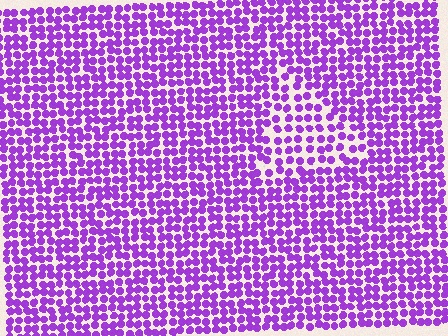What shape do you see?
I see a triangle.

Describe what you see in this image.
The image contains small purple elements arranged at two different densities. A triangle-shaped region is visible where the elements are less densely packed than the surrounding area.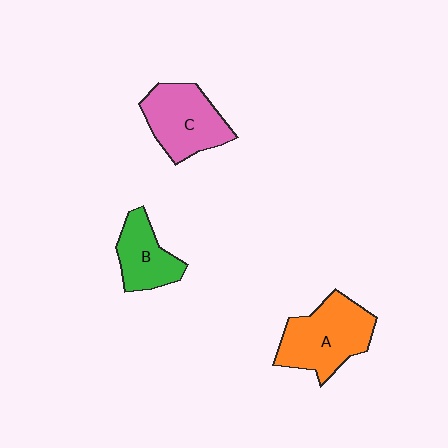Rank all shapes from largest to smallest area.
From largest to smallest: A (orange), C (pink), B (green).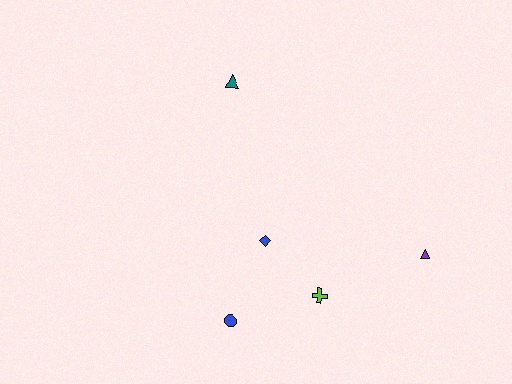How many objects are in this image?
There are 5 objects.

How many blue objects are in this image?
There are 2 blue objects.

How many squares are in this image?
There are no squares.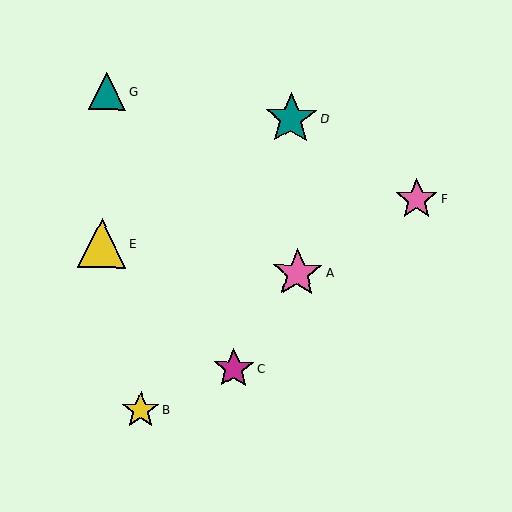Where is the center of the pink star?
The center of the pink star is at (297, 273).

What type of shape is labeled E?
Shape E is a yellow triangle.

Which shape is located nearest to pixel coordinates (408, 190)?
The pink star (labeled F) at (417, 199) is nearest to that location.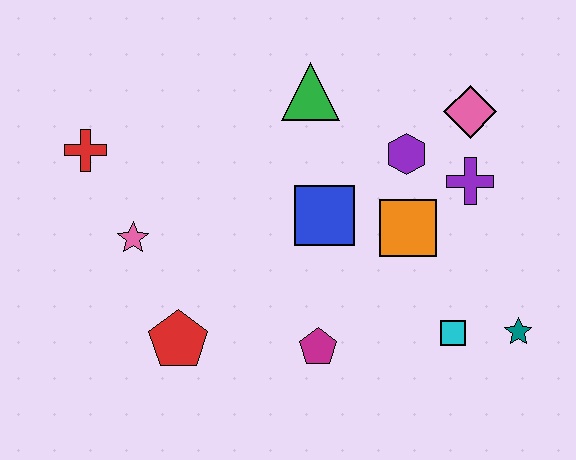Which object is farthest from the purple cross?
The red cross is farthest from the purple cross.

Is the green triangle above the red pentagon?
Yes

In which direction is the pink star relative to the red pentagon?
The pink star is above the red pentagon.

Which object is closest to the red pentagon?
The pink star is closest to the red pentagon.